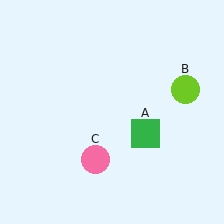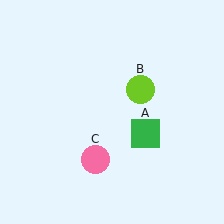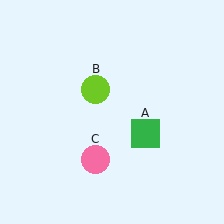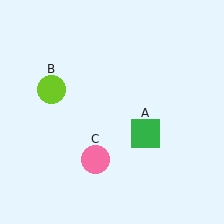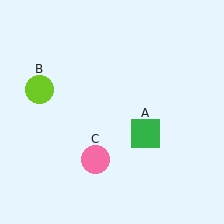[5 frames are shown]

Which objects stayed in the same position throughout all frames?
Green square (object A) and pink circle (object C) remained stationary.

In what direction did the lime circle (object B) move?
The lime circle (object B) moved left.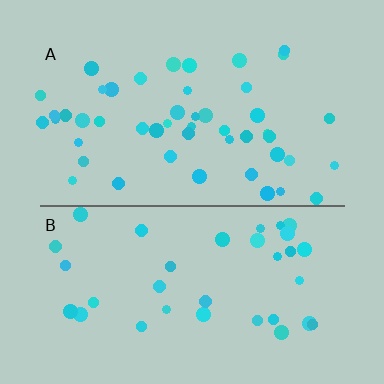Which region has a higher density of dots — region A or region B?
A (the top).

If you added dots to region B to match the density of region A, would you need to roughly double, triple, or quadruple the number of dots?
Approximately double.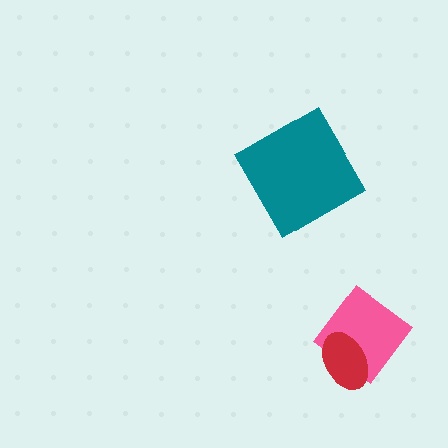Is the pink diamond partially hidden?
Yes, it is partially covered by another shape.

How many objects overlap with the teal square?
0 objects overlap with the teal square.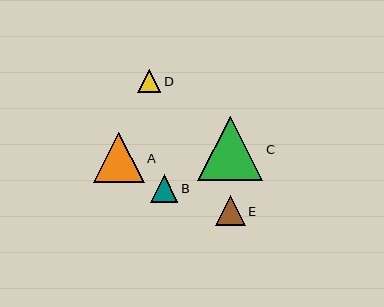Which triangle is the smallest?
Triangle D is the smallest with a size of approximately 23 pixels.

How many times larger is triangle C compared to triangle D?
Triangle C is approximately 2.8 times the size of triangle D.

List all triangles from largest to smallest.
From largest to smallest: C, A, E, B, D.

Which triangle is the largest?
Triangle C is the largest with a size of approximately 65 pixels.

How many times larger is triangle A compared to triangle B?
Triangle A is approximately 1.8 times the size of triangle B.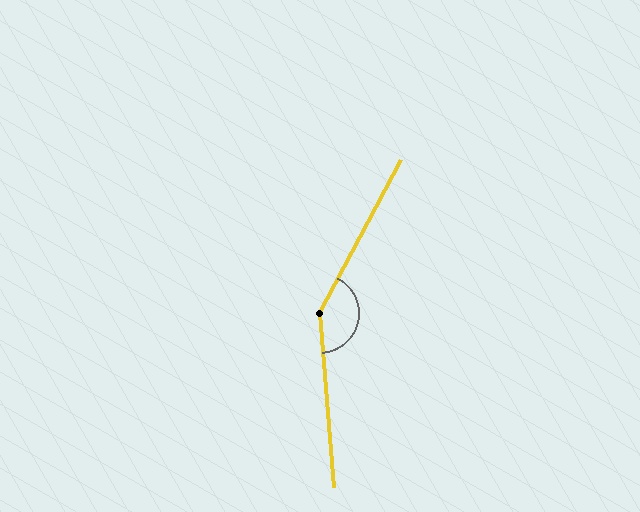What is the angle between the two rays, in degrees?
Approximately 147 degrees.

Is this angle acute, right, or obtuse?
It is obtuse.